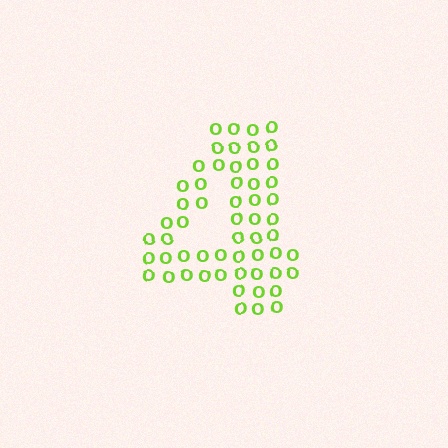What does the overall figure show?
The overall figure shows the digit 4.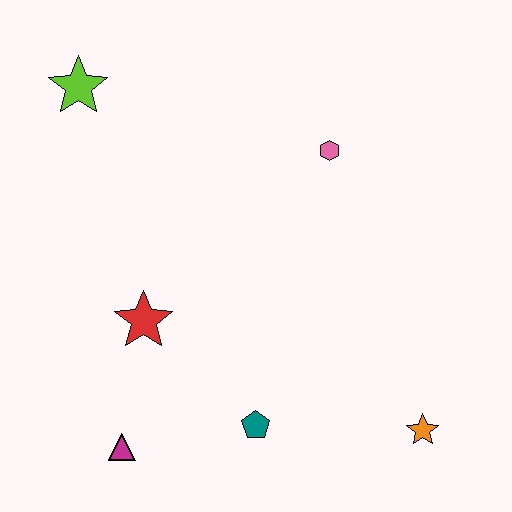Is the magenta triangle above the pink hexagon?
No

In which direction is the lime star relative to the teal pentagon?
The lime star is above the teal pentagon.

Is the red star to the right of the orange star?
No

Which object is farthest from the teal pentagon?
The lime star is farthest from the teal pentagon.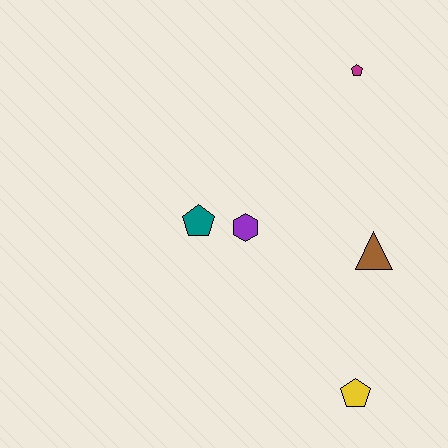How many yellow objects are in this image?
There is 1 yellow object.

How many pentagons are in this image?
There are 3 pentagons.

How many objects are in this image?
There are 5 objects.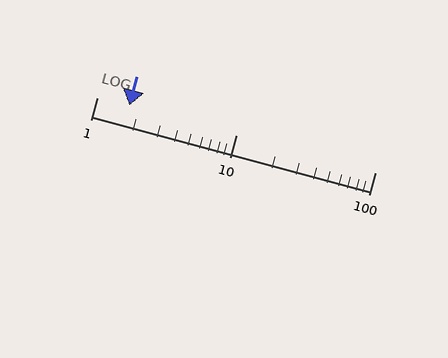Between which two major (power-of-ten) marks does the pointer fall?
The pointer is between 1 and 10.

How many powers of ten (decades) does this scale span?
The scale spans 2 decades, from 1 to 100.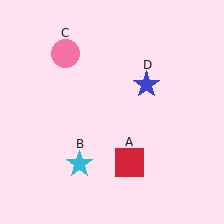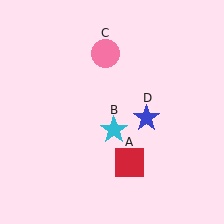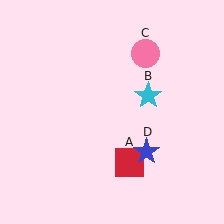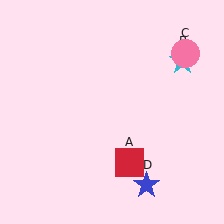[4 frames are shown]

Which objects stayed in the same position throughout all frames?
Red square (object A) remained stationary.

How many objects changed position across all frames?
3 objects changed position: cyan star (object B), pink circle (object C), blue star (object D).